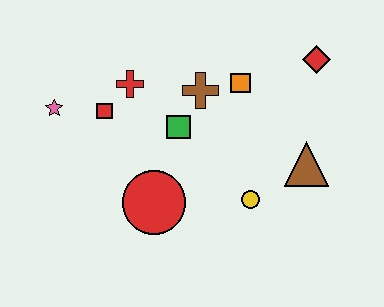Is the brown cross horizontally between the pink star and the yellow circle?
Yes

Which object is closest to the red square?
The red cross is closest to the red square.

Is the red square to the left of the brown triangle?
Yes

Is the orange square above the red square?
Yes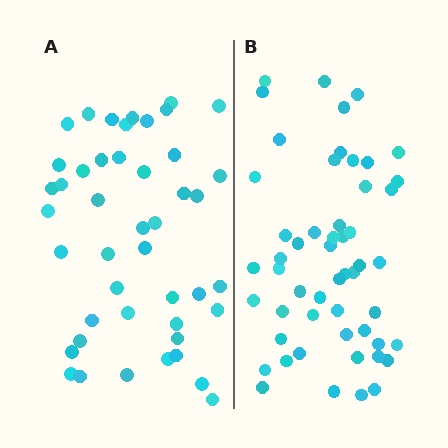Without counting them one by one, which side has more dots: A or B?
Region B (the right region) has more dots.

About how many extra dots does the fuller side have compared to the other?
Region B has roughly 8 or so more dots than region A.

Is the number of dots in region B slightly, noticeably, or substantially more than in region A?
Region B has only slightly more — the two regions are fairly close. The ratio is roughly 1.2 to 1.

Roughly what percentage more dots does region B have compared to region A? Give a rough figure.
About 20% more.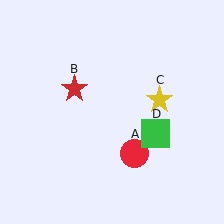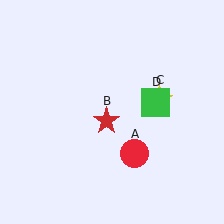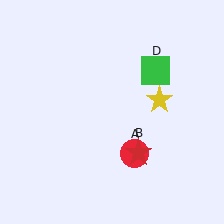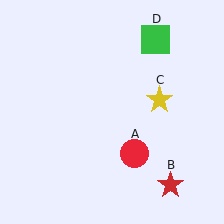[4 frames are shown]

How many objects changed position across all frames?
2 objects changed position: red star (object B), green square (object D).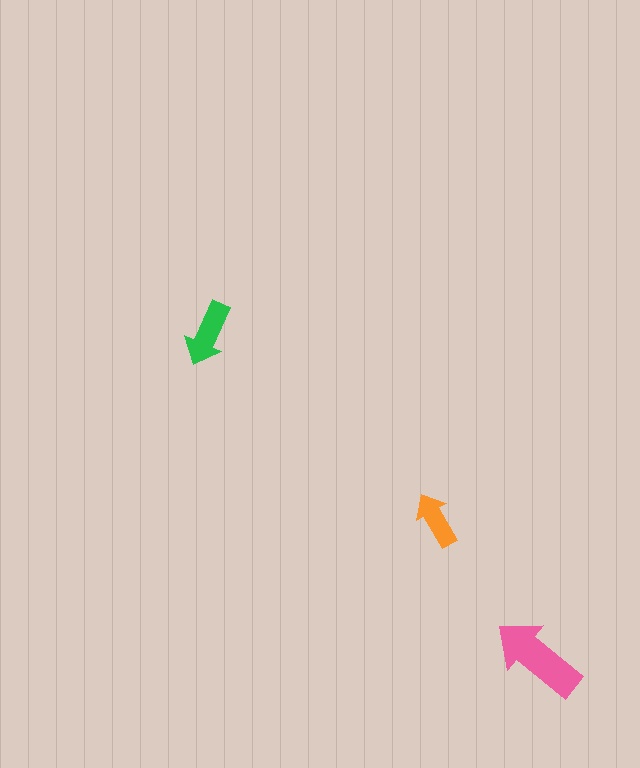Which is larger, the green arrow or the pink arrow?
The pink one.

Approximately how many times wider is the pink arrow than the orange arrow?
About 1.5 times wider.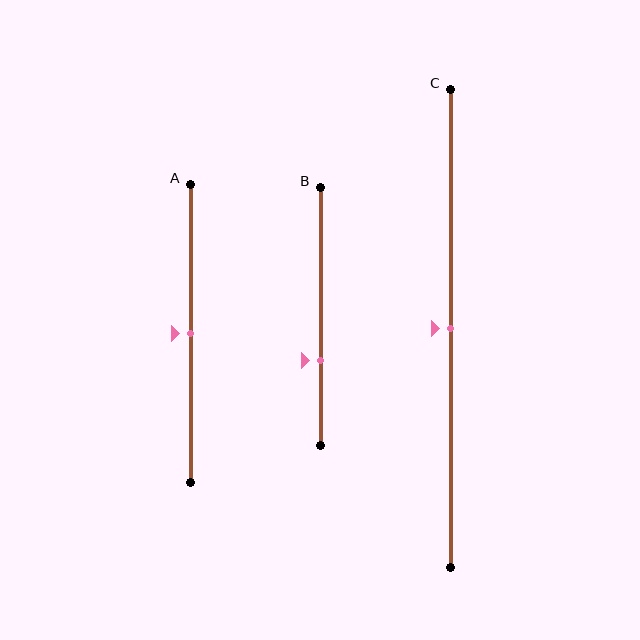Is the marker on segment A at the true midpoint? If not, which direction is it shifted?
Yes, the marker on segment A is at the true midpoint.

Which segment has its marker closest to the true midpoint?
Segment A has its marker closest to the true midpoint.